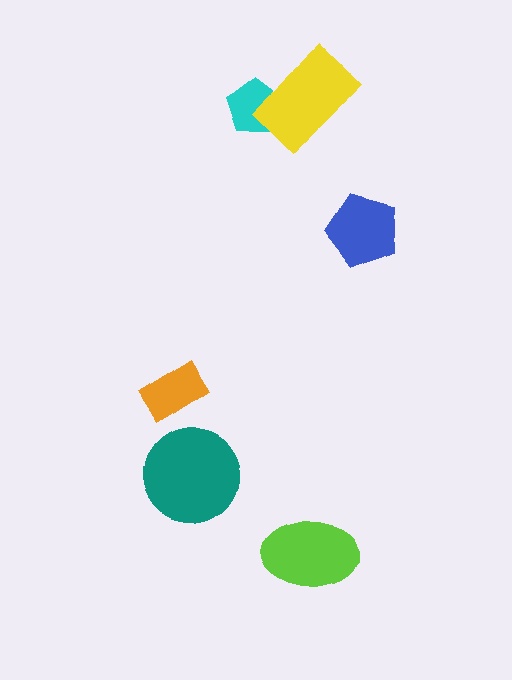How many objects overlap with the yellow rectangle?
1 object overlaps with the yellow rectangle.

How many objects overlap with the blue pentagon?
0 objects overlap with the blue pentagon.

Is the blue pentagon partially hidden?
No, no other shape covers it.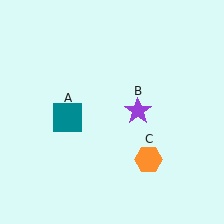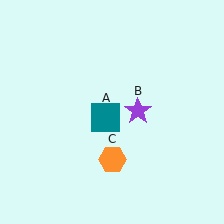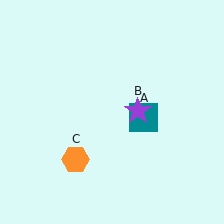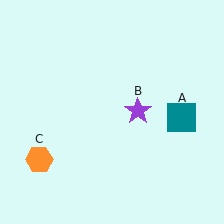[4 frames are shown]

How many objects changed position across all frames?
2 objects changed position: teal square (object A), orange hexagon (object C).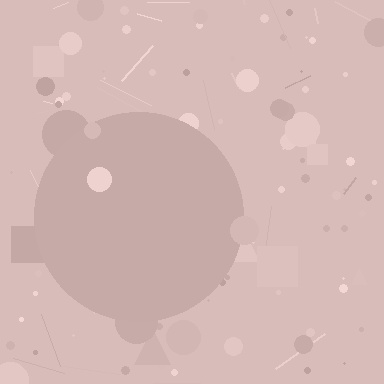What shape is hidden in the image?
A circle is hidden in the image.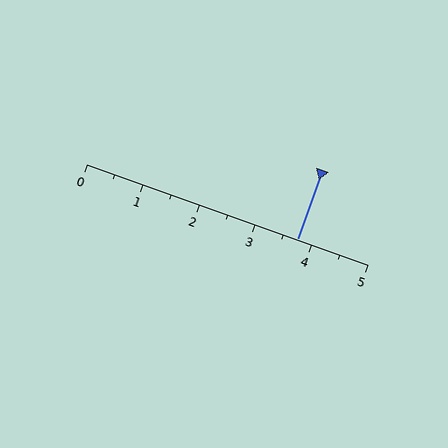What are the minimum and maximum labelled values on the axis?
The axis runs from 0 to 5.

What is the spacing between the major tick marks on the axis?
The major ticks are spaced 1 apart.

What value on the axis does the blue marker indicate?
The marker indicates approximately 3.8.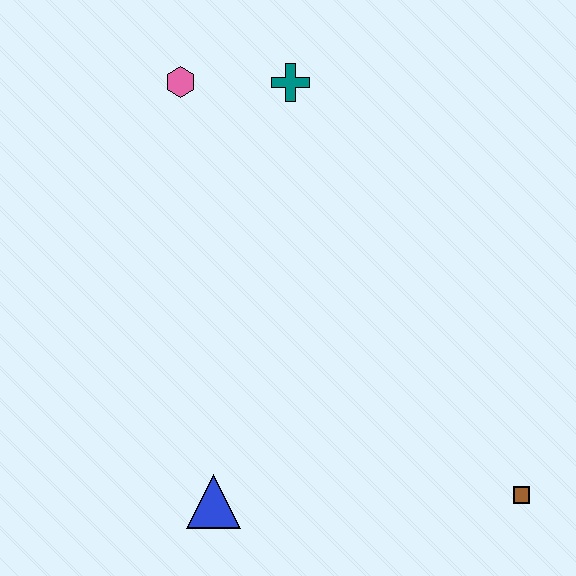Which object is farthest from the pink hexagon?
The brown square is farthest from the pink hexagon.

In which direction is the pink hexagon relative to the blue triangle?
The pink hexagon is above the blue triangle.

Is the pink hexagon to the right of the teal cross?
No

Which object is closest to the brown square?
The blue triangle is closest to the brown square.